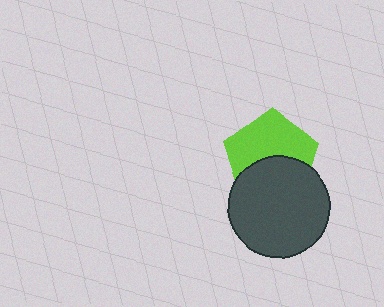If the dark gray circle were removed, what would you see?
You would see the complete lime pentagon.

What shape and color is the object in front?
The object in front is a dark gray circle.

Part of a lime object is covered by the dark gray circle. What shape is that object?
It is a pentagon.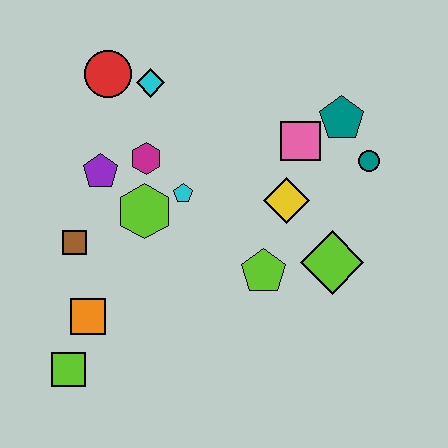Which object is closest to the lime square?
The orange square is closest to the lime square.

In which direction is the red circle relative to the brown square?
The red circle is above the brown square.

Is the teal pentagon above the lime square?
Yes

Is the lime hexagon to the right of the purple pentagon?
Yes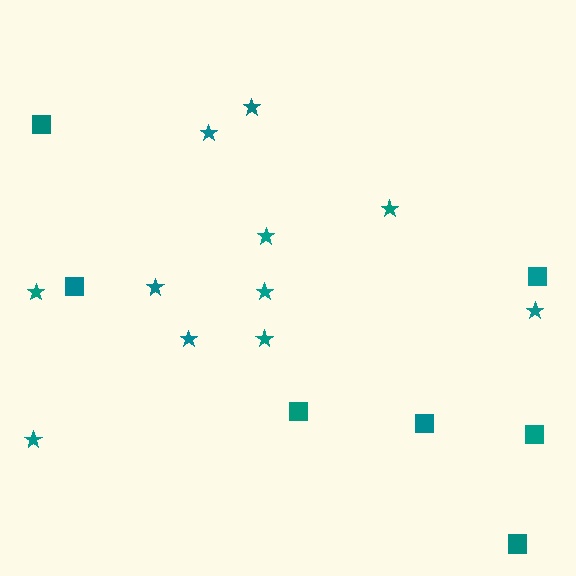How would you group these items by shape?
There are 2 groups: one group of squares (7) and one group of stars (11).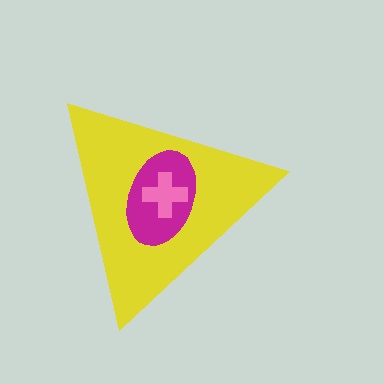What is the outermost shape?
The yellow triangle.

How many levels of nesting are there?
3.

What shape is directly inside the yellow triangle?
The magenta ellipse.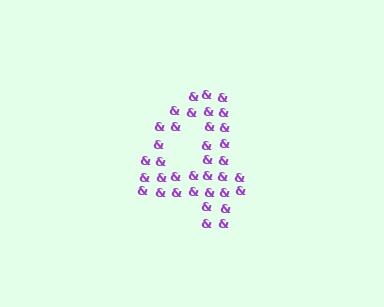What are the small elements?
The small elements are ampersands.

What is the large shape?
The large shape is the digit 4.